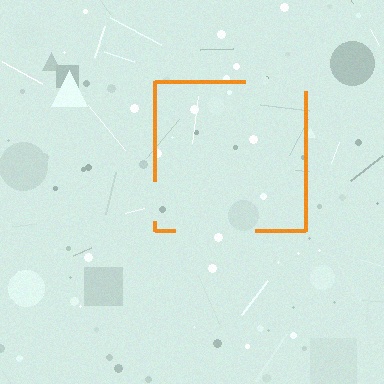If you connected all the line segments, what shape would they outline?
They would outline a square.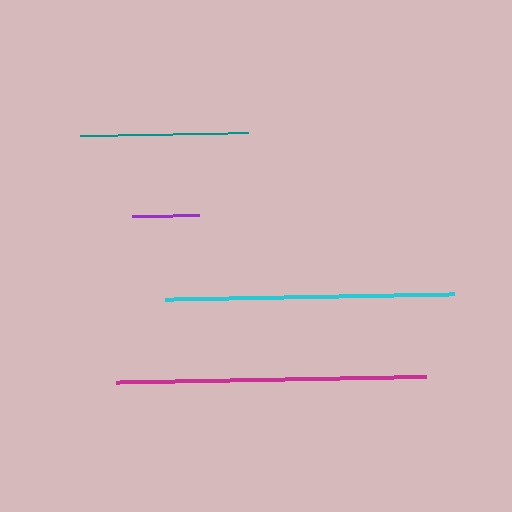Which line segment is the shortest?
The purple line is the shortest at approximately 68 pixels.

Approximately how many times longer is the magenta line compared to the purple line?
The magenta line is approximately 4.6 times the length of the purple line.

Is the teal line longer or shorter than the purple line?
The teal line is longer than the purple line.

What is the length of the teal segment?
The teal segment is approximately 169 pixels long.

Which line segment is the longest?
The magenta line is the longest at approximately 310 pixels.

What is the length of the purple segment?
The purple segment is approximately 68 pixels long.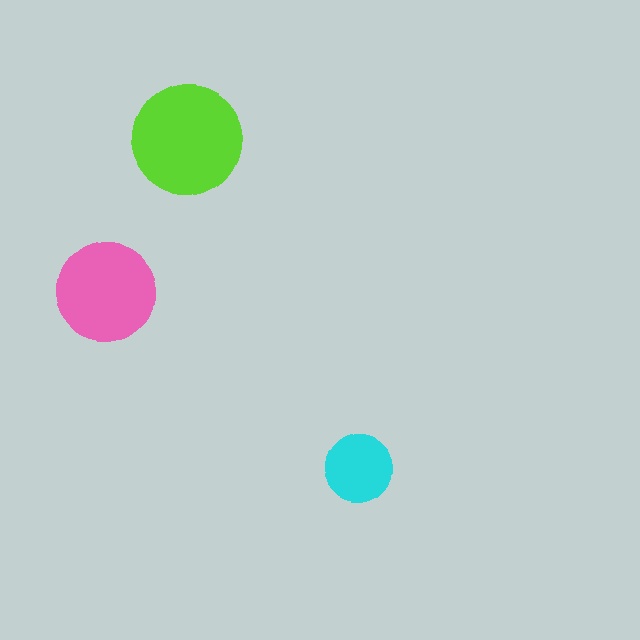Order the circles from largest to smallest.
the lime one, the pink one, the cyan one.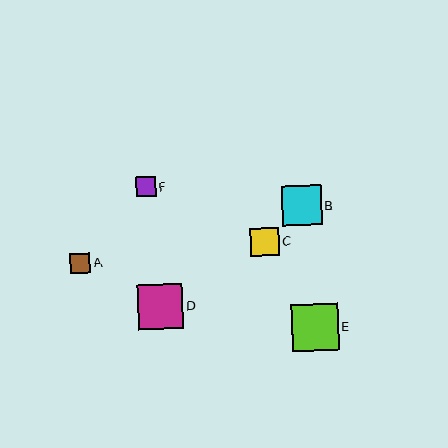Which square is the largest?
Square E is the largest with a size of approximately 47 pixels.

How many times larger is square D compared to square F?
Square D is approximately 2.3 times the size of square F.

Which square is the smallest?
Square A is the smallest with a size of approximately 20 pixels.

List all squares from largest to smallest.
From largest to smallest: E, D, B, C, F, A.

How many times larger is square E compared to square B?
Square E is approximately 1.2 times the size of square B.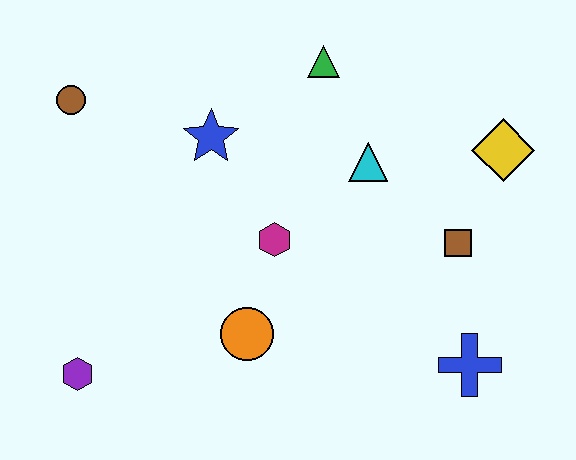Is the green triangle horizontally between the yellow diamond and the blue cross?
No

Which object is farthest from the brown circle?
The blue cross is farthest from the brown circle.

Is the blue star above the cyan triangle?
Yes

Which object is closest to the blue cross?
The brown square is closest to the blue cross.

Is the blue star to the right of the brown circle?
Yes